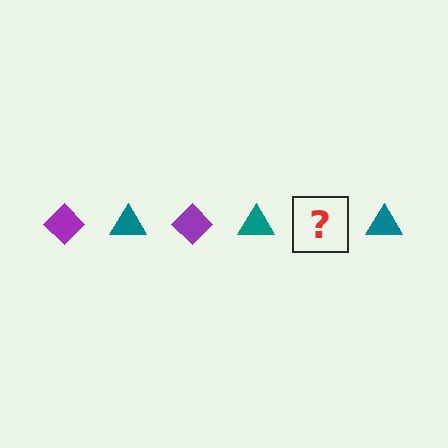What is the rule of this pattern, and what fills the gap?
The rule is that the pattern alternates between purple diamond and teal triangle. The gap should be filled with a purple diamond.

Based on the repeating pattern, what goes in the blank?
The blank should be a purple diamond.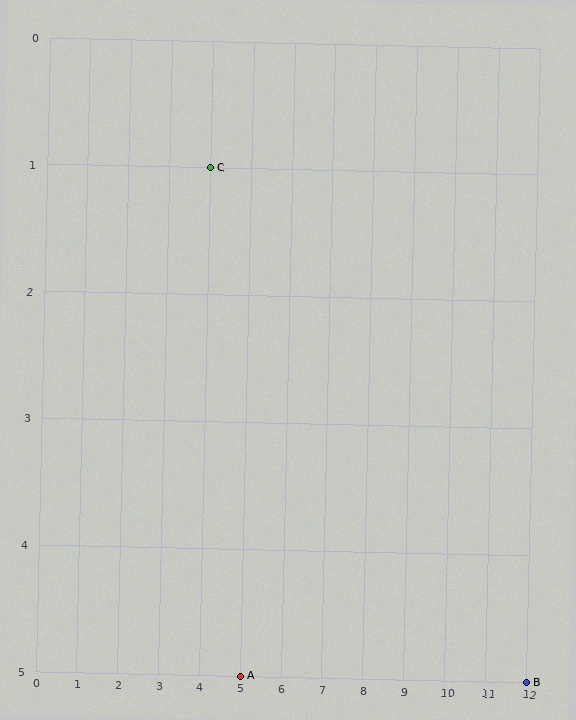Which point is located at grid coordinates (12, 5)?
Point B is at (12, 5).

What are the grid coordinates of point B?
Point B is at grid coordinates (12, 5).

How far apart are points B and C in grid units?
Points B and C are 8 columns and 4 rows apart (about 8.9 grid units diagonally).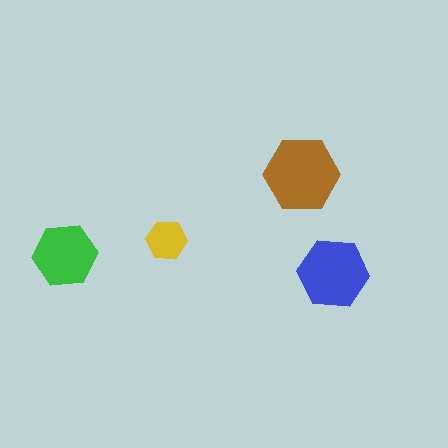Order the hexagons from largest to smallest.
the brown one, the blue one, the green one, the yellow one.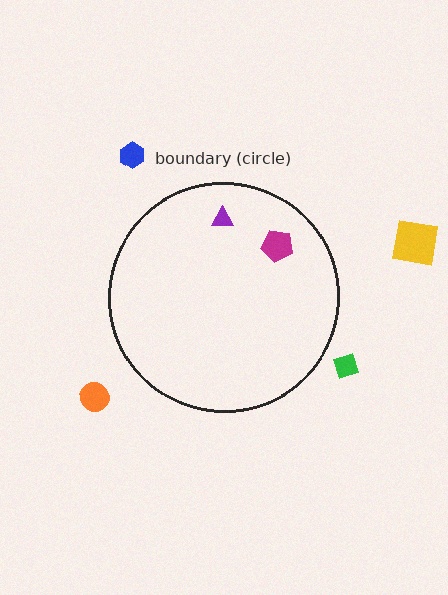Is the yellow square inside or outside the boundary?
Outside.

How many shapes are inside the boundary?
2 inside, 4 outside.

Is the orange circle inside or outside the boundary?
Outside.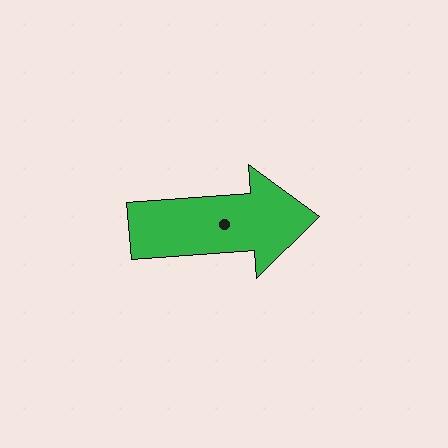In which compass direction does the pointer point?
East.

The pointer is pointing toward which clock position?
Roughly 3 o'clock.